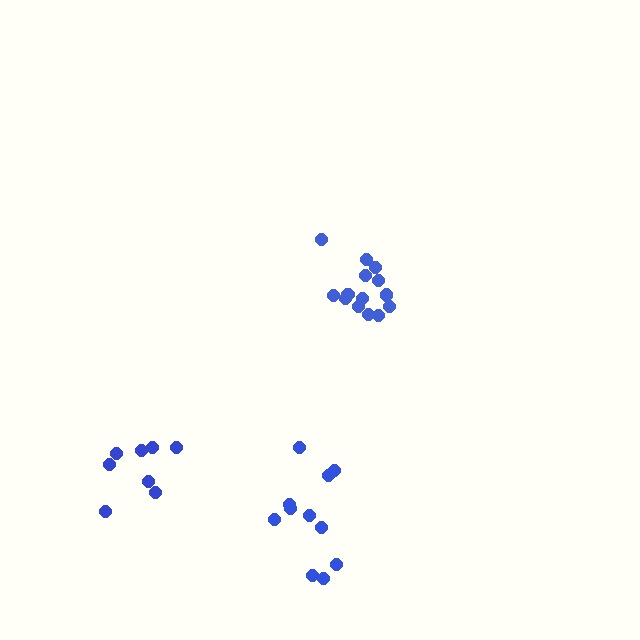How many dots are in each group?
Group 1: 14 dots, Group 2: 8 dots, Group 3: 11 dots (33 total).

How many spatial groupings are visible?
There are 3 spatial groupings.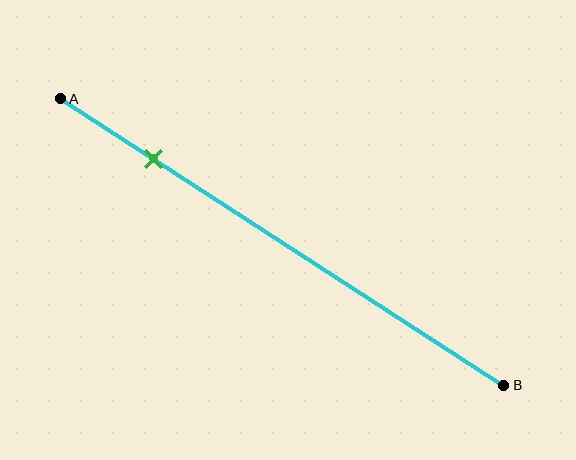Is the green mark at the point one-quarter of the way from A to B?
No, the mark is at about 20% from A, not at the 25% one-quarter point.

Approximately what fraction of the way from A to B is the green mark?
The green mark is approximately 20% of the way from A to B.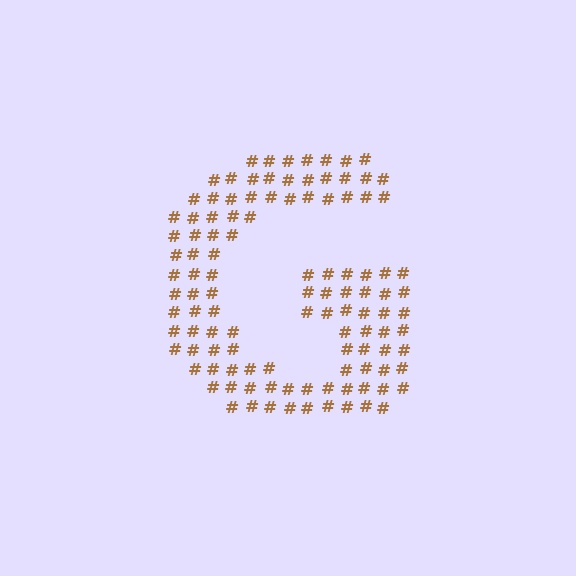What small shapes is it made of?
It is made of small hash symbols.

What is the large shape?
The large shape is the letter G.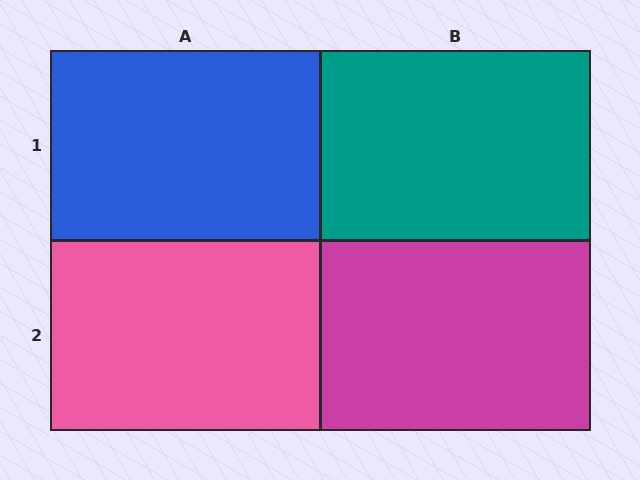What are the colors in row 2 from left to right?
Pink, magenta.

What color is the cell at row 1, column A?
Blue.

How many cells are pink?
1 cell is pink.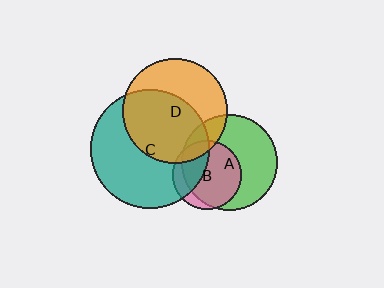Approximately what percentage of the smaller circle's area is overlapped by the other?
Approximately 85%.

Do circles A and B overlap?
Yes.